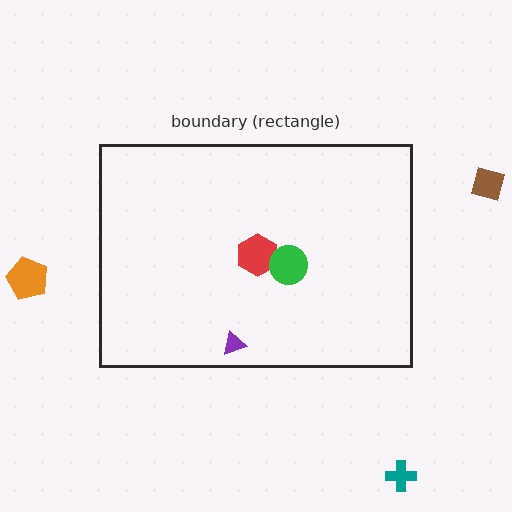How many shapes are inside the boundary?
3 inside, 3 outside.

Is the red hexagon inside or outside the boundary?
Inside.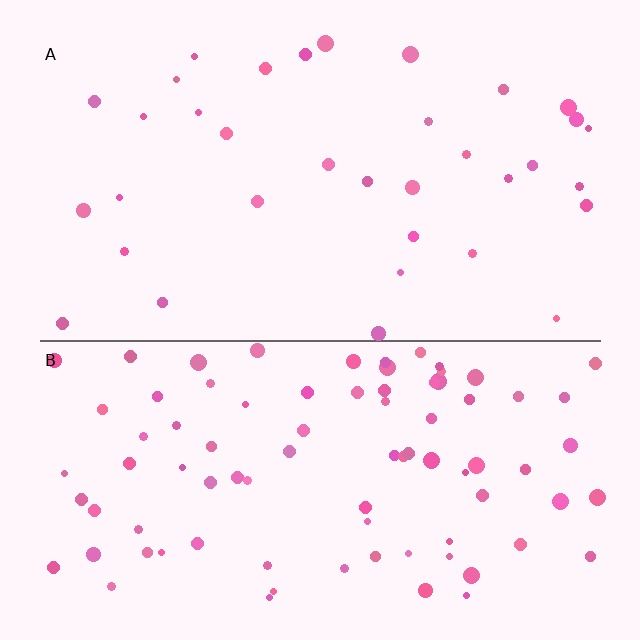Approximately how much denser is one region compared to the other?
Approximately 2.5× — region B over region A.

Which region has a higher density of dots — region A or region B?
B (the bottom).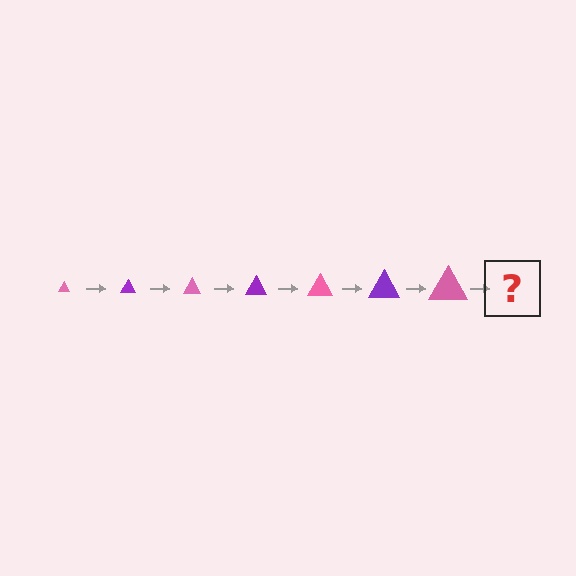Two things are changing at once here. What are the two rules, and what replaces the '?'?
The two rules are that the triangle grows larger each step and the color cycles through pink and purple. The '?' should be a purple triangle, larger than the previous one.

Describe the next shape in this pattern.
It should be a purple triangle, larger than the previous one.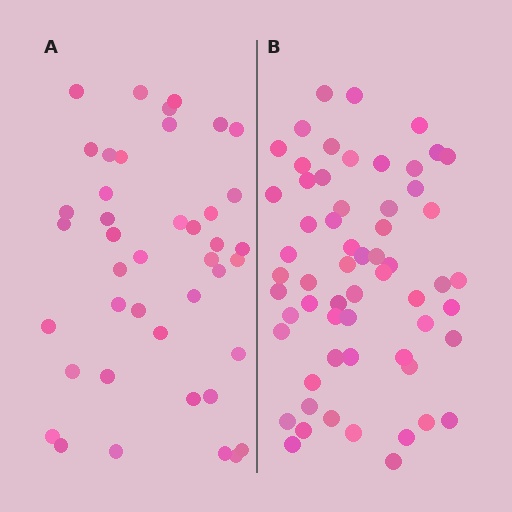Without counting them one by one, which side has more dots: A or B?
Region B (the right region) has more dots.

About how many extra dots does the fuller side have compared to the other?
Region B has approximately 20 more dots than region A.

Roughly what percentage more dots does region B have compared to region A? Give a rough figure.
About 45% more.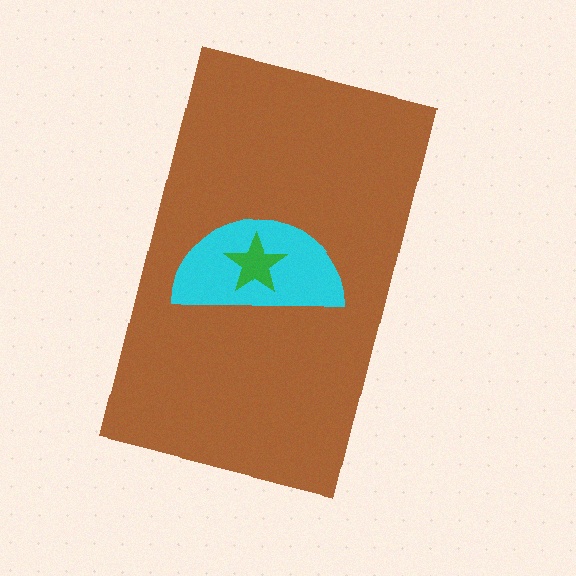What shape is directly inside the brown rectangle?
The cyan semicircle.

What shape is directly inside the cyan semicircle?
The green star.